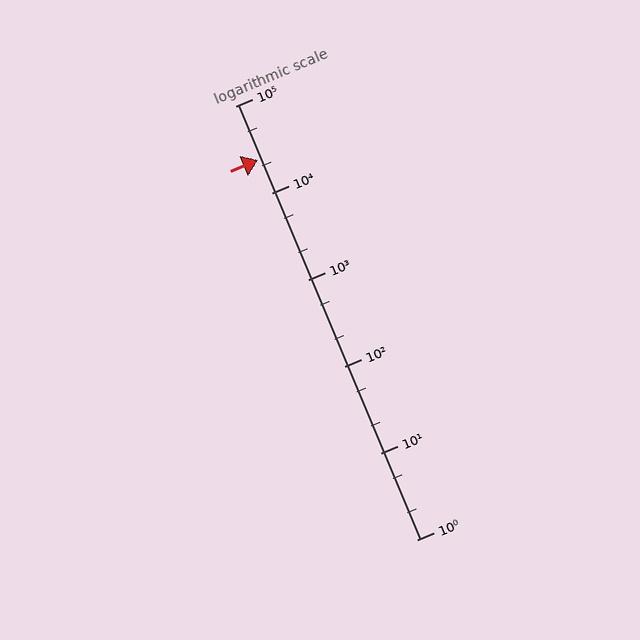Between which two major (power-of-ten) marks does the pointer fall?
The pointer is between 10000 and 100000.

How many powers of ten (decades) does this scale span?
The scale spans 5 decades, from 1 to 100000.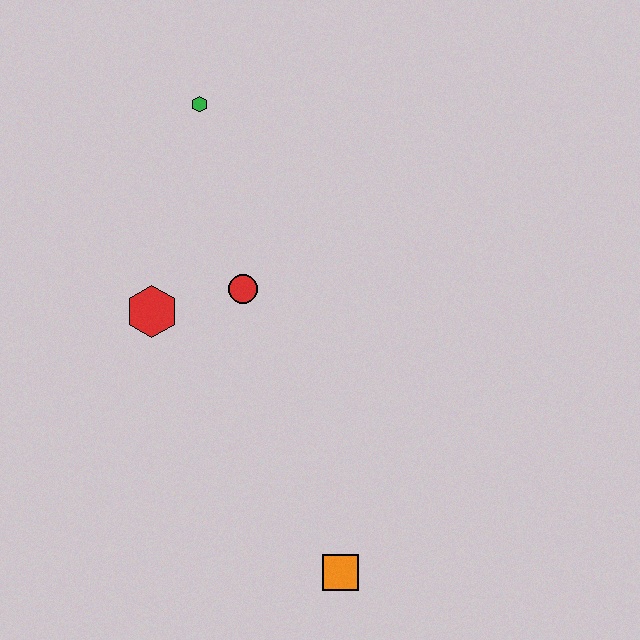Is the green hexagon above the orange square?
Yes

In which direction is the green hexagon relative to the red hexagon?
The green hexagon is above the red hexagon.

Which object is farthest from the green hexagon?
The orange square is farthest from the green hexagon.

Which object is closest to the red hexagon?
The red circle is closest to the red hexagon.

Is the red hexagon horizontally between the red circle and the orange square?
No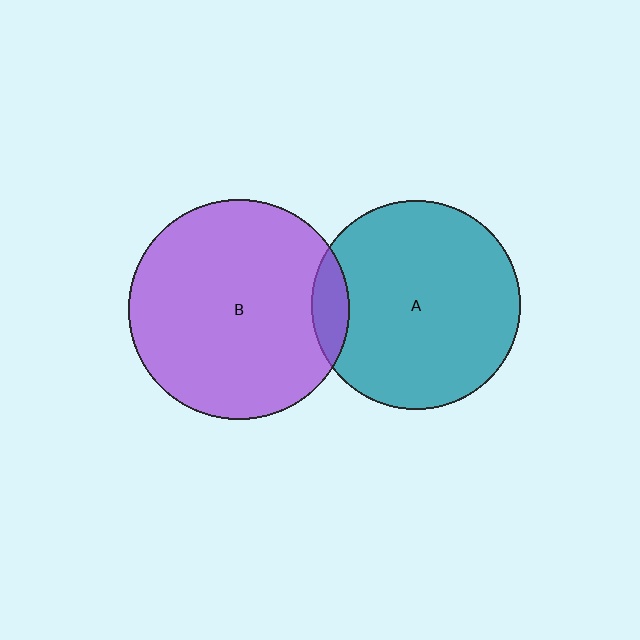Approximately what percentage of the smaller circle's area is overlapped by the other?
Approximately 10%.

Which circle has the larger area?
Circle B (purple).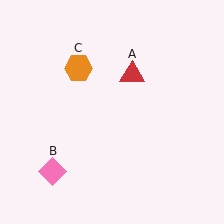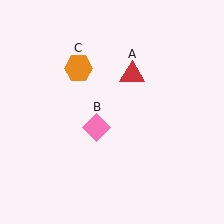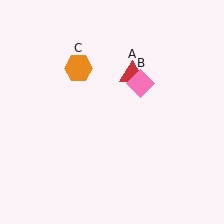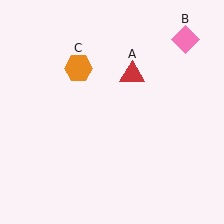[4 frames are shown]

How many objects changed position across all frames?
1 object changed position: pink diamond (object B).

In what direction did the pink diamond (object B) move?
The pink diamond (object B) moved up and to the right.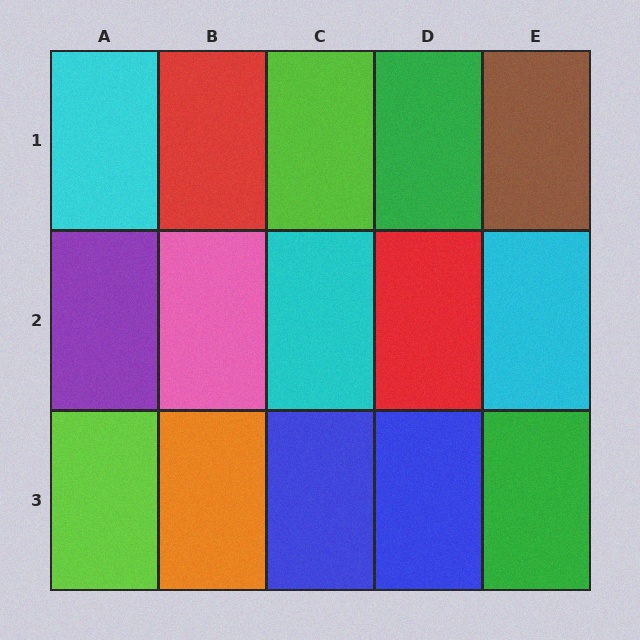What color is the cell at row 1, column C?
Lime.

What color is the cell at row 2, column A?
Purple.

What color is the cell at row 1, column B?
Red.